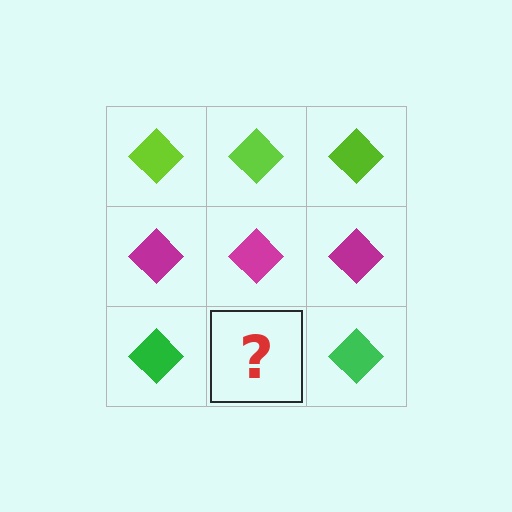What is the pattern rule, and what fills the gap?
The rule is that each row has a consistent color. The gap should be filled with a green diamond.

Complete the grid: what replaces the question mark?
The question mark should be replaced with a green diamond.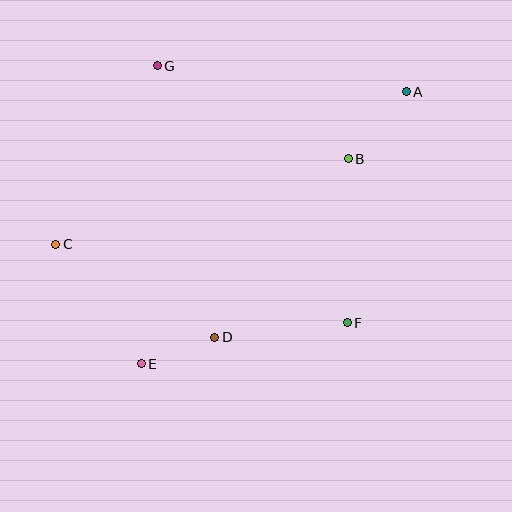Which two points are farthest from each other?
Points A and C are farthest from each other.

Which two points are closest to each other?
Points D and E are closest to each other.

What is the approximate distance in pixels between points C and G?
The distance between C and G is approximately 205 pixels.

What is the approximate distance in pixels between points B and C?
The distance between B and C is approximately 305 pixels.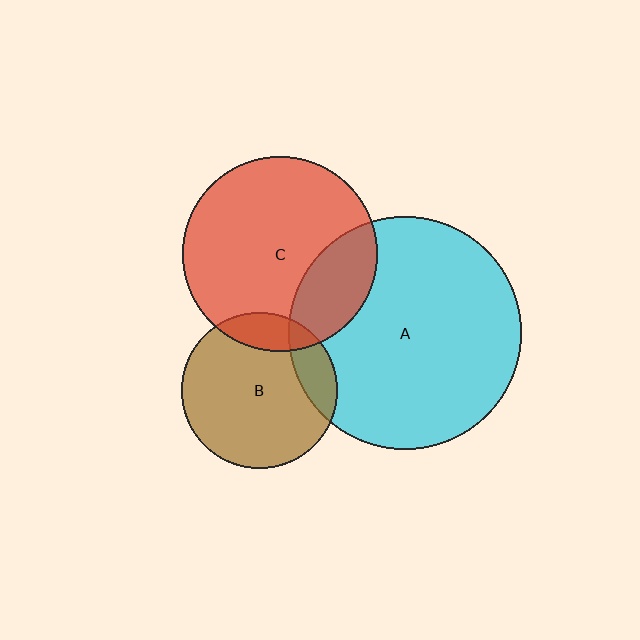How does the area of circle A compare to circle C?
Approximately 1.4 times.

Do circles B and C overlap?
Yes.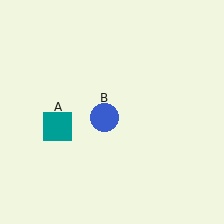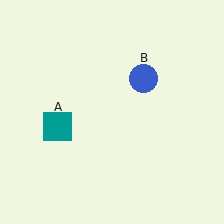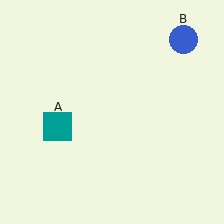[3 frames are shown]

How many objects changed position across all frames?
1 object changed position: blue circle (object B).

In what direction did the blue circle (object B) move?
The blue circle (object B) moved up and to the right.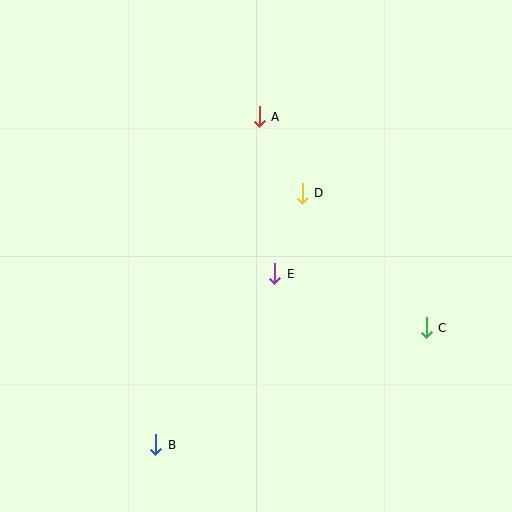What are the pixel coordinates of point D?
Point D is at (302, 193).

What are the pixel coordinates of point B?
Point B is at (156, 445).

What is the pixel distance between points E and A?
The distance between E and A is 158 pixels.